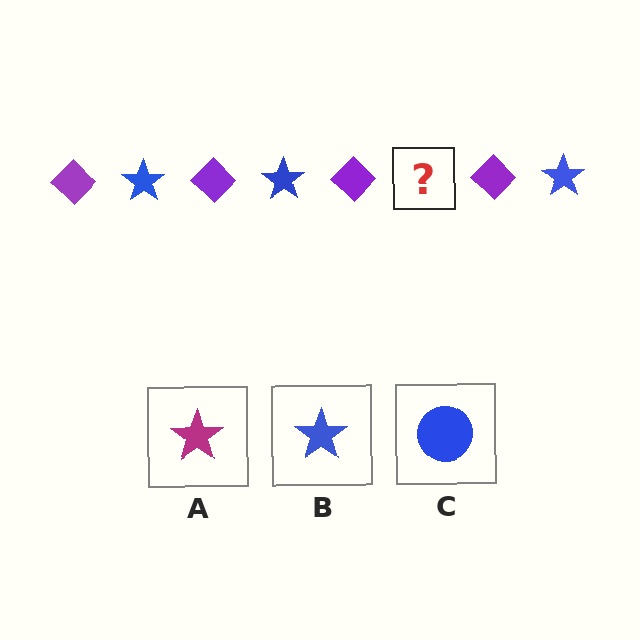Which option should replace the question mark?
Option B.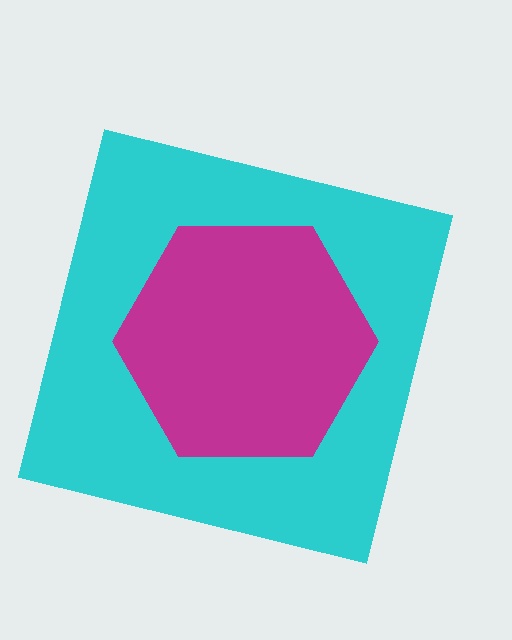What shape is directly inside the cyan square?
The magenta hexagon.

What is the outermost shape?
The cyan square.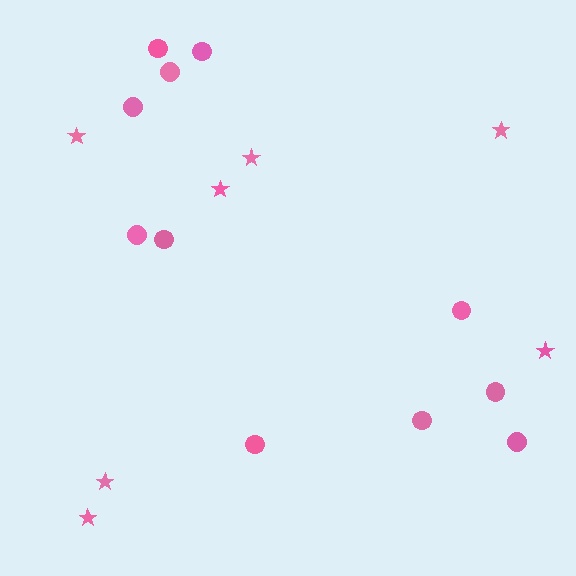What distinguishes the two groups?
There are 2 groups: one group of circles (11) and one group of stars (7).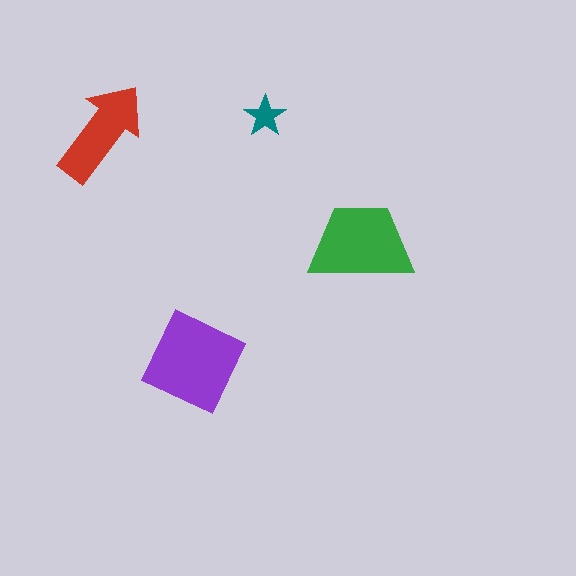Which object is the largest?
The purple diamond.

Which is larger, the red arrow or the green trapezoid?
The green trapezoid.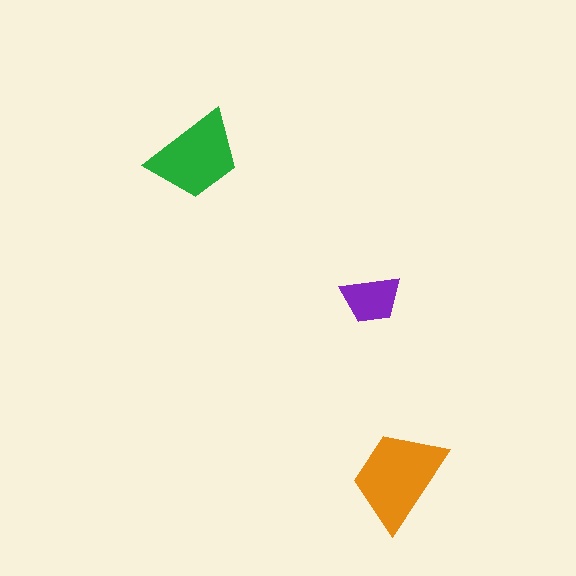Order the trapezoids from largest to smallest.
the orange one, the green one, the purple one.